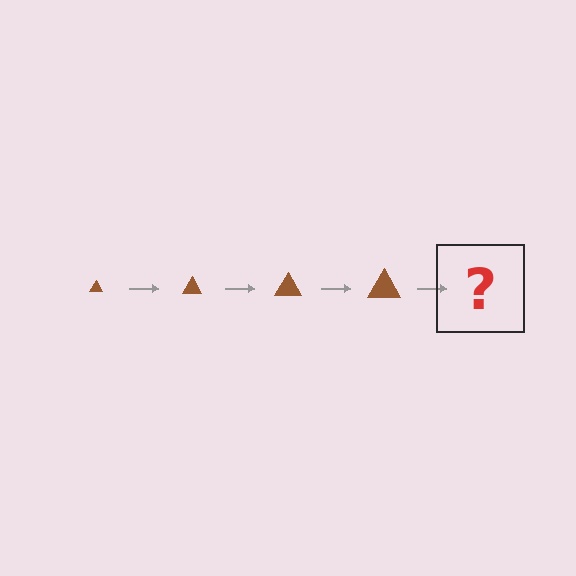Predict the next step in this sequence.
The next step is a brown triangle, larger than the previous one.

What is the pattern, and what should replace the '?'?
The pattern is that the triangle gets progressively larger each step. The '?' should be a brown triangle, larger than the previous one.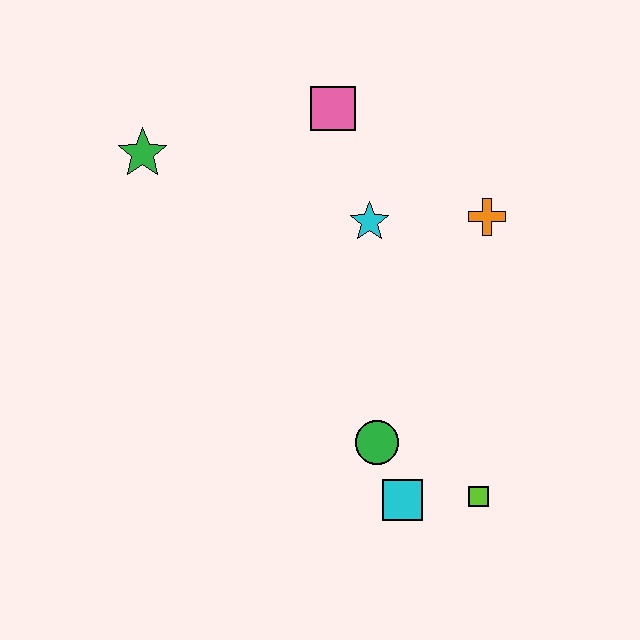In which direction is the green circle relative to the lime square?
The green circle is to the left of the lime square.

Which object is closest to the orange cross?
The cyan star is closest to the orange cross.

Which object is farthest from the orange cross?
The green star is farthest from the orange cross.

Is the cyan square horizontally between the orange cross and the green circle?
Yes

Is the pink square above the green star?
Yes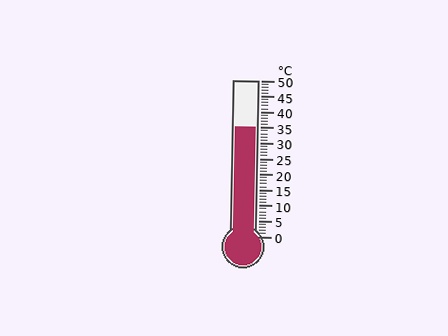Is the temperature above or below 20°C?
The temperature is above 20°C.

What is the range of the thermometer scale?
The thermometer scale ranges from 0°C to 50°C.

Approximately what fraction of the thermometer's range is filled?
The thermometer is filled to approximately 70% of its range.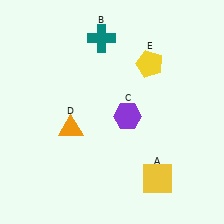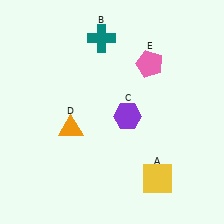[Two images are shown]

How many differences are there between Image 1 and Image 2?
There is 1 difference between the two images.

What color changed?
The pentagon (E) changed from yellow in Image 1 to pink in Image 2.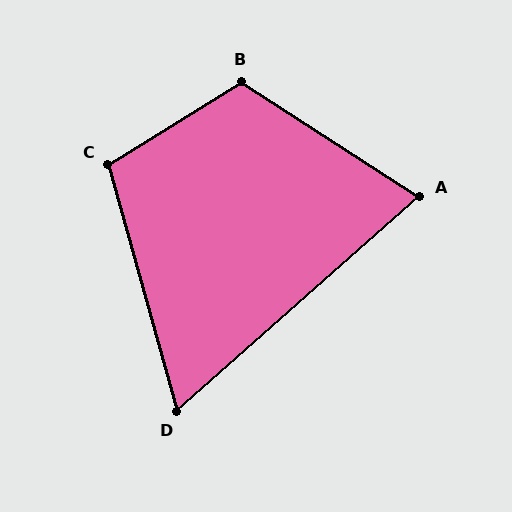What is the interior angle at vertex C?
Approximately 106 degrees (obtuse).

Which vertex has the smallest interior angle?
D, at approximately 64 degrees.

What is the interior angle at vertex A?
Approximately 74 degrees (acute).